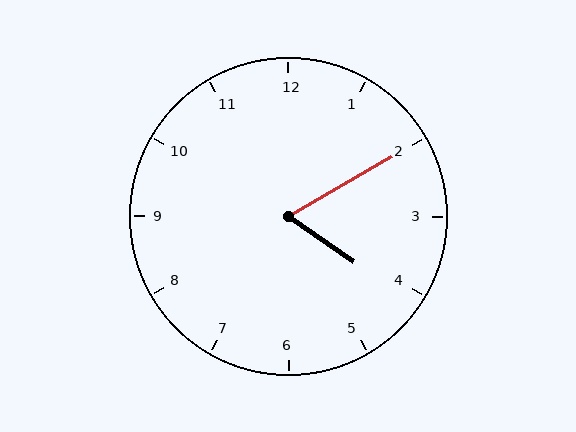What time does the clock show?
4:10.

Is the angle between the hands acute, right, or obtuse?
It is acute.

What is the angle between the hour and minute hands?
Approximately 65 degrees.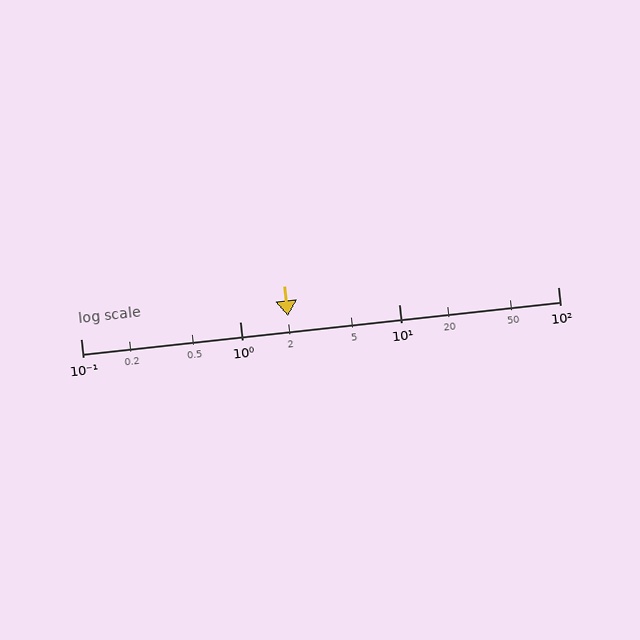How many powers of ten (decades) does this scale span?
The scale spans 3 decades, from 0.1 to 100.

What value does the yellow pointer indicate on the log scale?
The pointer indicates approximately 2.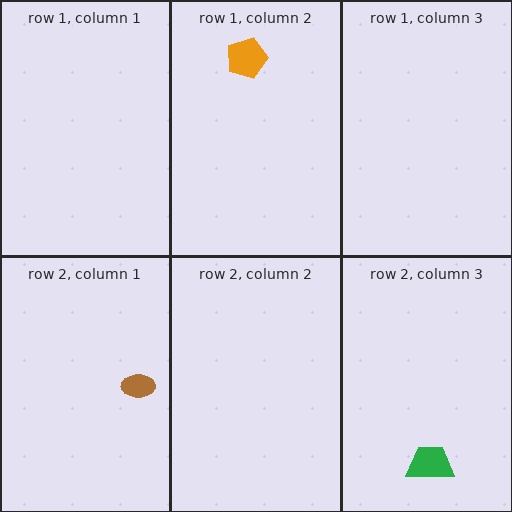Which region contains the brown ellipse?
The row 2, column 1 region.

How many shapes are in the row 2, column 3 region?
1.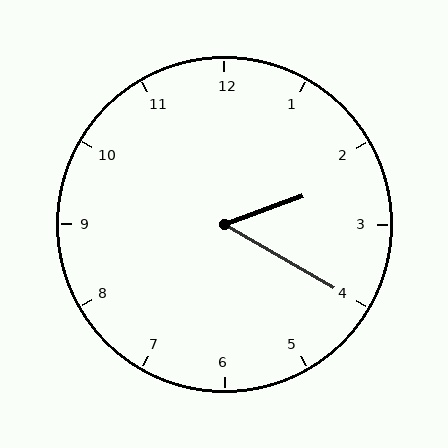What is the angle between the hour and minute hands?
Approximately 50 degrees.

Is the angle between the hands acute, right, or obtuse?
It is acute.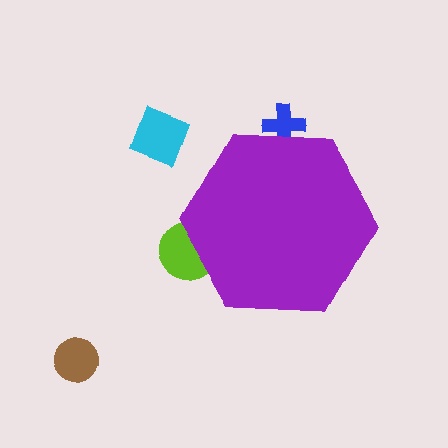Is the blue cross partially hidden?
Yes, the blue cross is partially hidden behind the purple hexagon.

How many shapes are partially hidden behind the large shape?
2 shapes are partially hidden.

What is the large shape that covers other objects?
A purple hexagon.